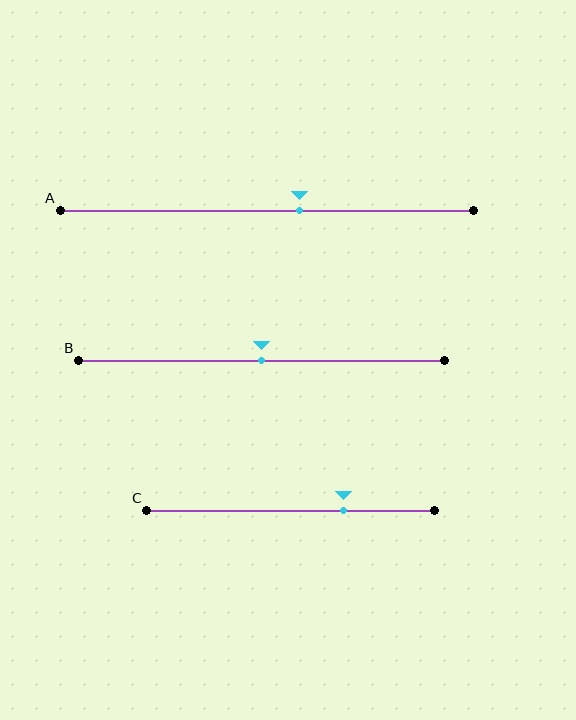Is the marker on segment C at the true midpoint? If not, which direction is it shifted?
No, the marker on segment C is shifted to the right by about 18% of the segment length.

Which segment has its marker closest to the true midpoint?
Segment B has its marker closest to the true midpoint.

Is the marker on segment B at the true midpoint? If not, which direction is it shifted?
Yes, the marker on segment B is at the true midpoint.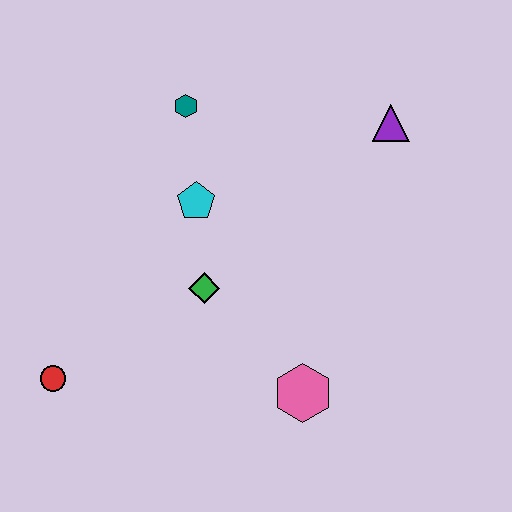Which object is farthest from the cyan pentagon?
The red circle is farthest from the cyan pentagon.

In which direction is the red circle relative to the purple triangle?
The red circle is to the left of the purple triangle.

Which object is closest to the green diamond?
The cyan pentagon is closest to the green diamond.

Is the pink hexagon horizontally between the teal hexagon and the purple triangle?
Yes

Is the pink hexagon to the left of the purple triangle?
Yes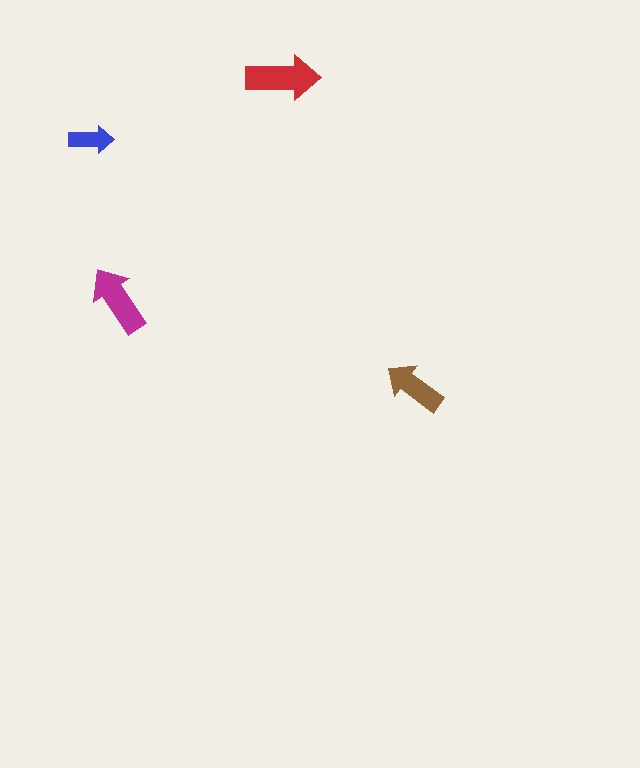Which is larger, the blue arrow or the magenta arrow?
The magenta one.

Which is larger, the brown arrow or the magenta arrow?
The magenta one.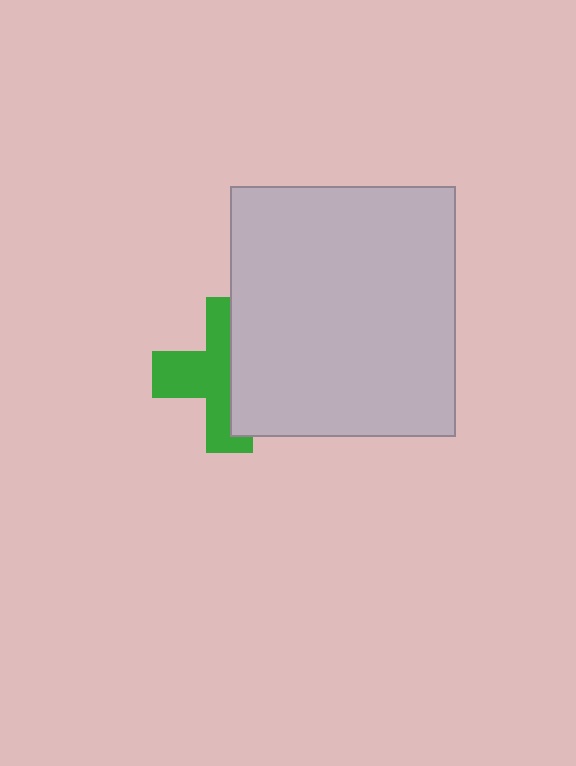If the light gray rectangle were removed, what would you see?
You would see the complete green cross.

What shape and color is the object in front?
The object in front is a light gray rectangle.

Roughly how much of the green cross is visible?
About half of it is visible (roughly 53%).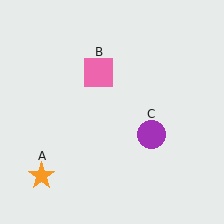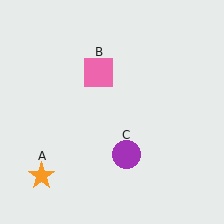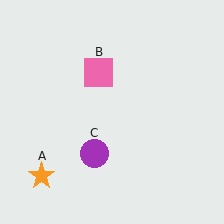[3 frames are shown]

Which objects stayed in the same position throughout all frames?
Orange star (object A) and pink square (object B) remained stationary.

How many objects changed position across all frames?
1 object changed position: purple circle (object C).